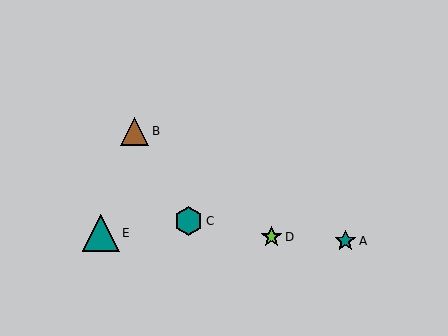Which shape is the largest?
The teal triangle (labeled E) is the largest.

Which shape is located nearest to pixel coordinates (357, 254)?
The teal star (labeled A) at (345, 241) is nearest to that location.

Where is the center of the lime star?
The center of the lime star is at (271, 237).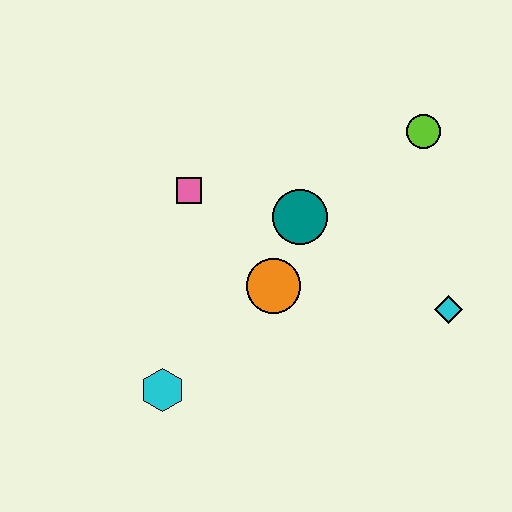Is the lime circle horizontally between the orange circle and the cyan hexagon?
No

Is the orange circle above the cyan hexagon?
Yes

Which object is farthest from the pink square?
The cyan diamond is farthest from the pink square.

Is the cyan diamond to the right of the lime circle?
Yes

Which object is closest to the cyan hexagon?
The orange circle is closest to the cyan hexagon.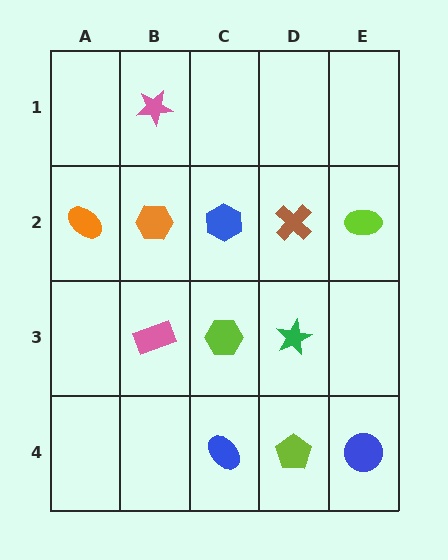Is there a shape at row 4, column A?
No, that cell is empty.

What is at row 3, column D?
A green star.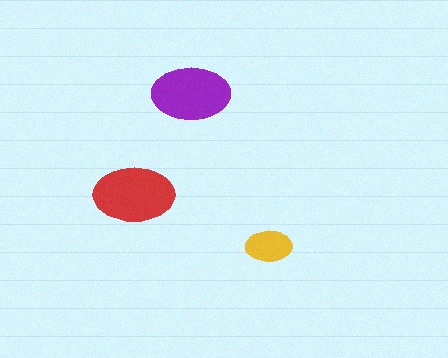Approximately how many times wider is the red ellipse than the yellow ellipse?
About 2 times wider.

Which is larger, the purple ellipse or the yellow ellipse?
The purple one.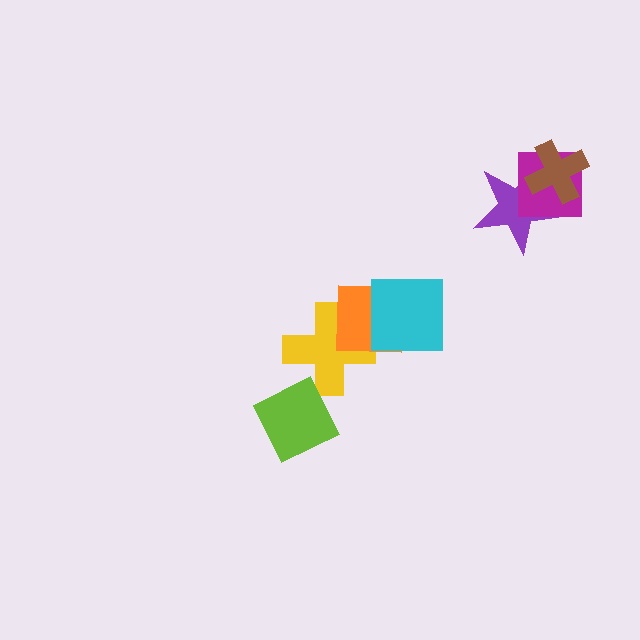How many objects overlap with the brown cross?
2 objects overlap with the brown cross.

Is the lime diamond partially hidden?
No, no other shape covers it.